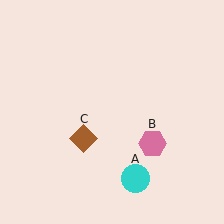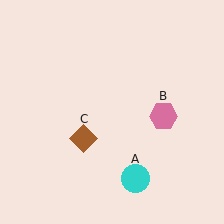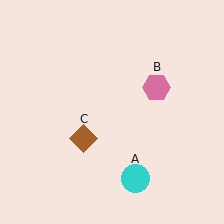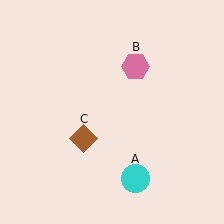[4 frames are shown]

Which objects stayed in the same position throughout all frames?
Cyan circle (object A) and brown diamond (object C) remained stationary.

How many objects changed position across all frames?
1 object changed position: pink hexagon (object B).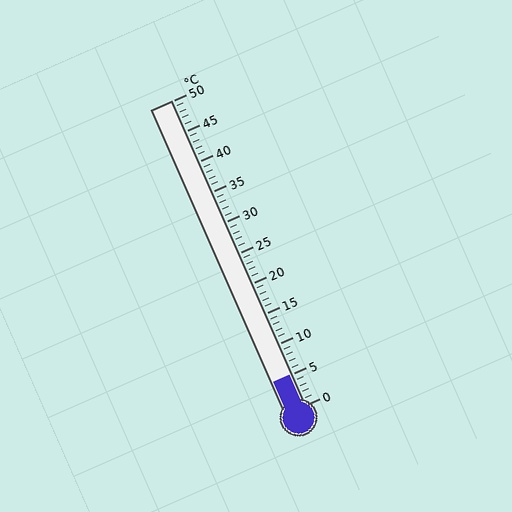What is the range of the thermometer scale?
The thermometer scale ranges from 0°C to 50°C.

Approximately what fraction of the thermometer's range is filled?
The thermometer is filled to approximately 10% of its range.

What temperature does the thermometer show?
The thermometer shows approximately 5°C.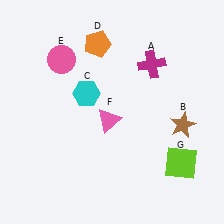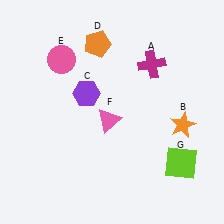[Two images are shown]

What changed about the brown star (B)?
In Image 1, B is brown. In Image 2, it changed to orange.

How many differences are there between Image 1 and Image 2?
There are 2 differences between the two images.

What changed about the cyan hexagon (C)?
In Image 1, C is cyan. In Image 2, it changed to purple.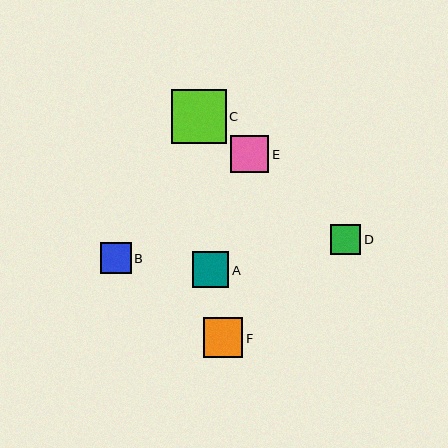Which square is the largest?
Square C is the largest with a size of approximately 55 pixels.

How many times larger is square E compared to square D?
Square E is approximately 1.3 times the size of square D.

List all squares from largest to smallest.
From largest to smallest: C, F, E, A, B, D.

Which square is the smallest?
Square D is the smallest with a size of approximately 30 pixels.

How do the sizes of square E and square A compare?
Square E and square A are approximately the same size.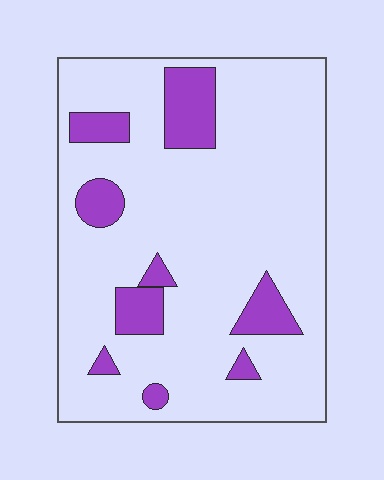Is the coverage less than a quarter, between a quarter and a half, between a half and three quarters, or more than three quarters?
Less than a quarter.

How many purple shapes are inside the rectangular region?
9.